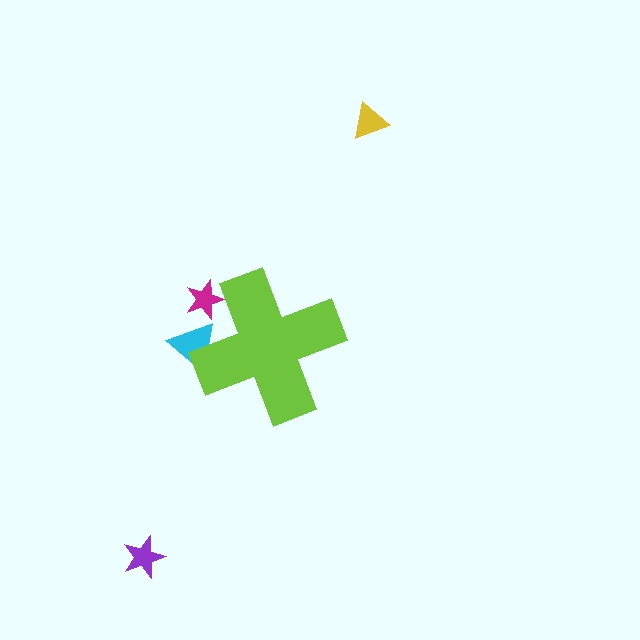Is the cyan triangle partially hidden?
Yes, the cyan triangle is partially hidden behind the lime cross.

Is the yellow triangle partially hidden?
No, the yellow triangle is fully visible.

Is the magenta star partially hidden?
Yes, the magenta star is partially hidden behind the lime cross.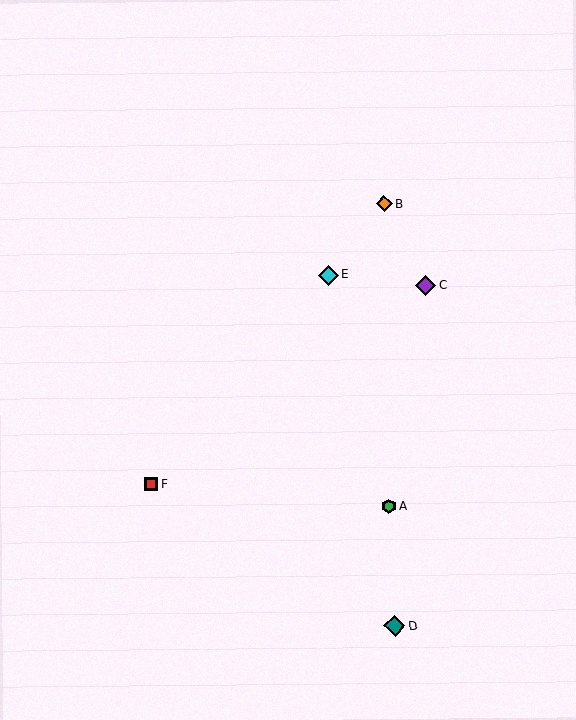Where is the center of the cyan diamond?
The center of the cyan diamond is at (329, 275).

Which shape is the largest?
The teal diamond (labeled D) is the largest.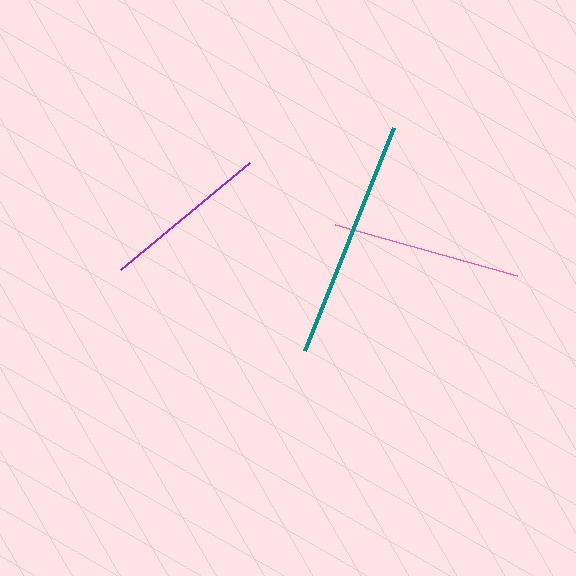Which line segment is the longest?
The teal line is the longest at approximately 239 pixels.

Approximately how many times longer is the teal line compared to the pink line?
The teal line is approximately 1.3 times the length of the pink line.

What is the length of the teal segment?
The teal segment is approximately 239 pixels long.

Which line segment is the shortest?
The purple line is the shortest at approximately 168 pixels.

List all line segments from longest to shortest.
From longest to shortest: teal, pink, purple.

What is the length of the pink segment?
The pink segment is approximately 189 pixels long.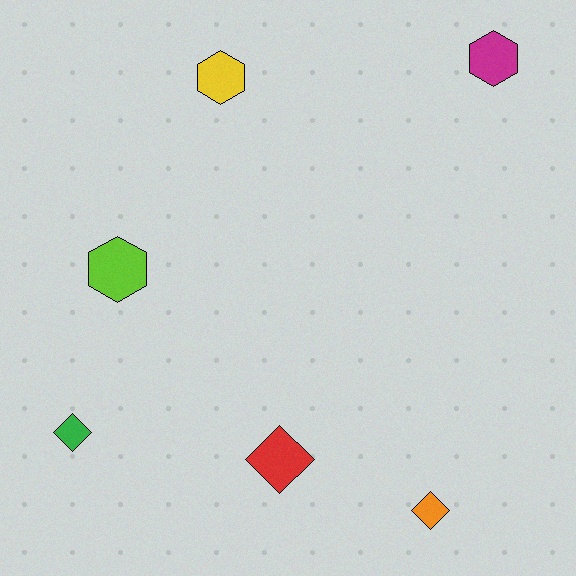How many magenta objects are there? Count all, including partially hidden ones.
There is 1 magenta object.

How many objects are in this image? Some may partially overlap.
There are 6 objects.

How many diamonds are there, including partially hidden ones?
There are 3 diamonds.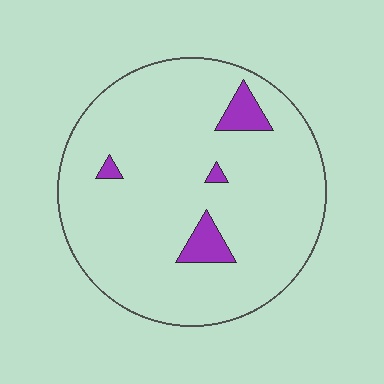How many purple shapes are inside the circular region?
4.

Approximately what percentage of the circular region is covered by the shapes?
Approximately 5%.